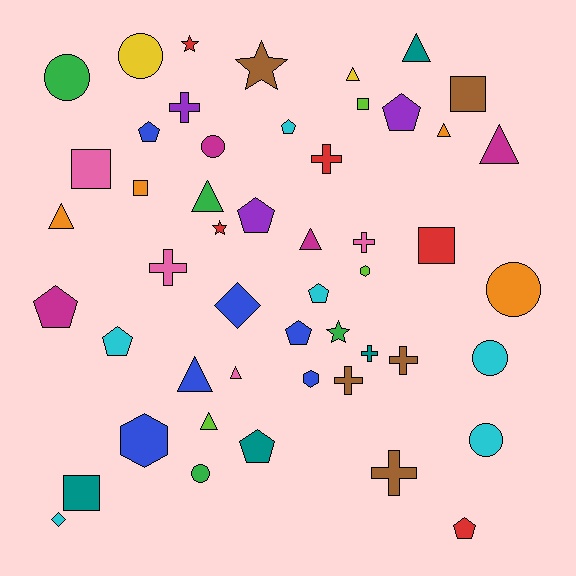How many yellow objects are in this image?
There are 2 yellow objects.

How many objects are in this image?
There are 50 objects.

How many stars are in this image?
There are 4 stars.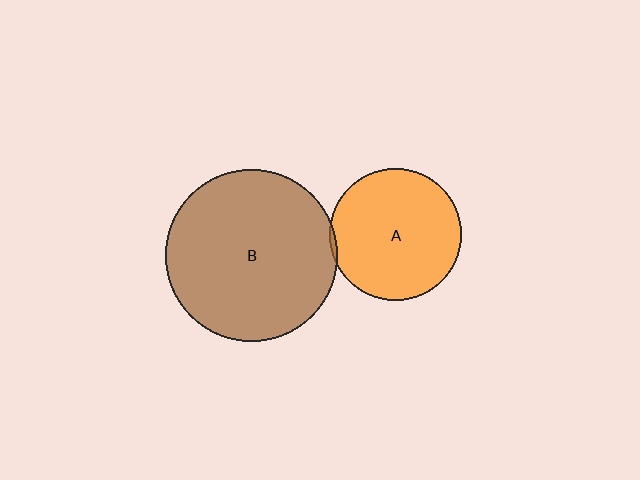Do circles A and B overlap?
Yes.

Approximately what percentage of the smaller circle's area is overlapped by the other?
Approximately 5%.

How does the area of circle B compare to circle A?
Approximately 1.7 times.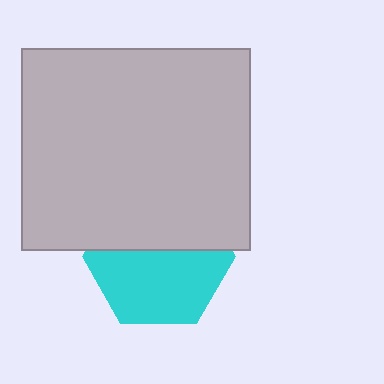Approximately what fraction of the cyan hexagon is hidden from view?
Roughly 45% of the cyan hexagon is hidden behind the light gray rectangle.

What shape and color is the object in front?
The object in front is a light gray rectangle.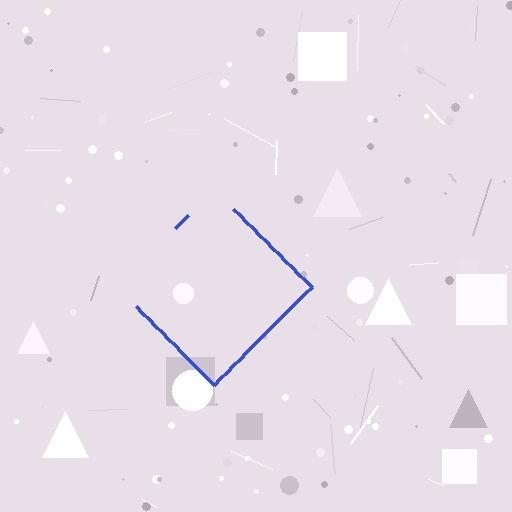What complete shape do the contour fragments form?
The contour fragments form a diamond.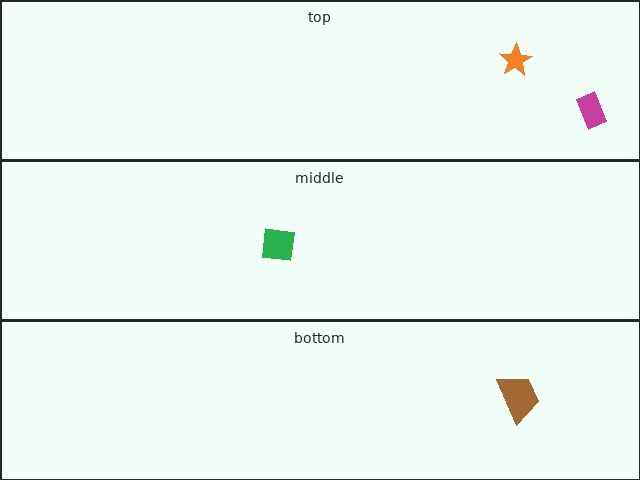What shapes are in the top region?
The magenta rectangle, the orange star.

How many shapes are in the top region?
2.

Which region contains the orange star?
The top region.